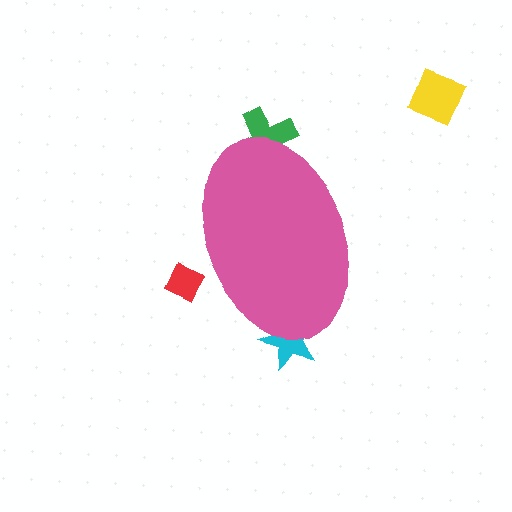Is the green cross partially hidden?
Yes, the green cross is partially hidden behind the pink ellipse.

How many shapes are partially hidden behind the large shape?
3 shapes are partially hidden.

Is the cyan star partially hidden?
Yes, the cyan star is partially hidden behind the pink ellipse.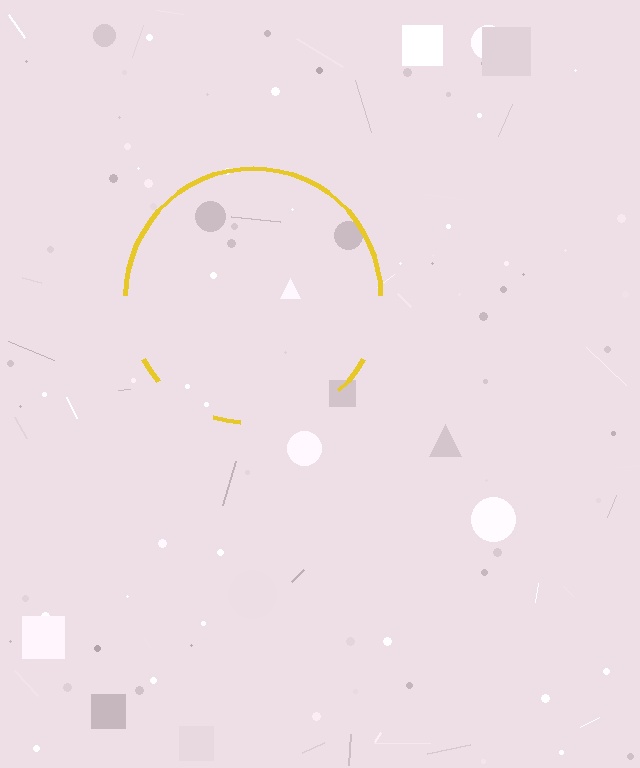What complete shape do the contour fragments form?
The contour fragments form a circle.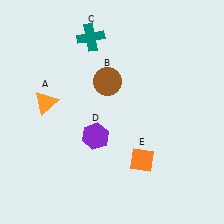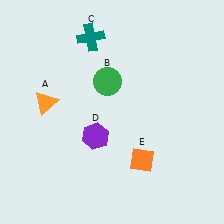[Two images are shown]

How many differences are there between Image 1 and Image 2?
There is 1 difference between the two images.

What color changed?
The circle (B) changed from brown in Image 1 to green in Image 2.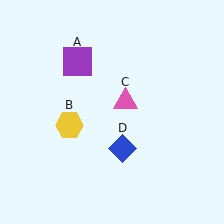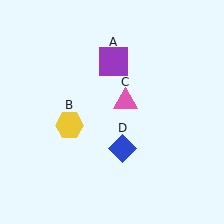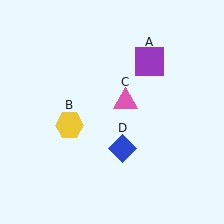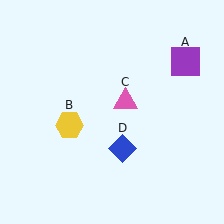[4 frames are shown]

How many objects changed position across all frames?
1 object changed position: purple square (object A).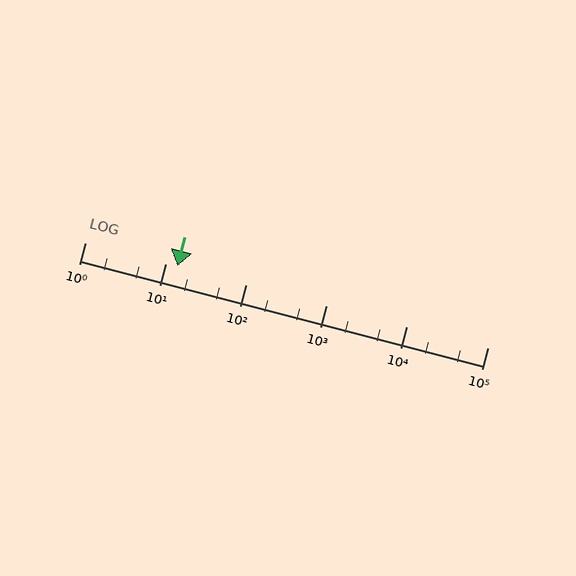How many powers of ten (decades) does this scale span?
The scale spans 5 decades, from 1 to 100000.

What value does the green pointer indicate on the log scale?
The pointer indicates approximately 14.